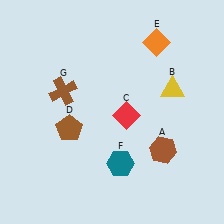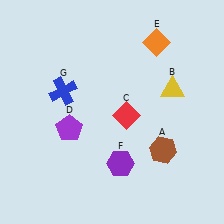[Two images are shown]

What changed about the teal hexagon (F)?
In Image 1, F is teal. In Image 2, it changed to purple.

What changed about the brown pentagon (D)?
In Image 1, D is brown. In Image 2, it changed to purple.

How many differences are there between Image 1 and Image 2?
There are 3 differences between the two images.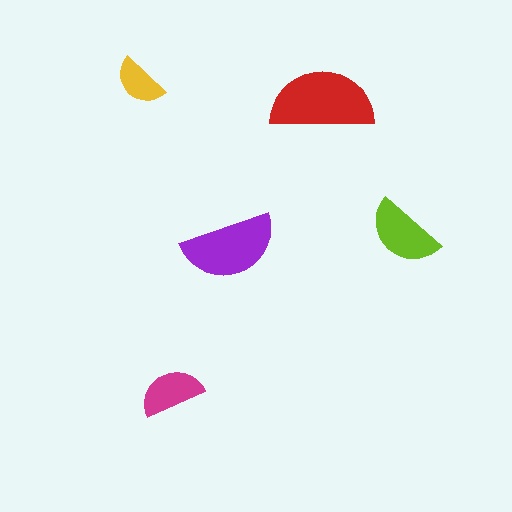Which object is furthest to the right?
The lime semicircle is rightmost.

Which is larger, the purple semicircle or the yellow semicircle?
The purple one.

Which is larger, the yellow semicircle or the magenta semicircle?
The magenta one.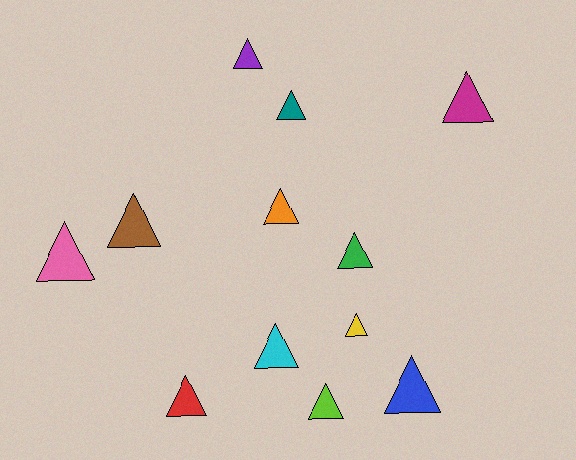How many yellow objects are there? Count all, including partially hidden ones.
There is 1 yellow object.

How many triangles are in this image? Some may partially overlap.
There are 12 triangles.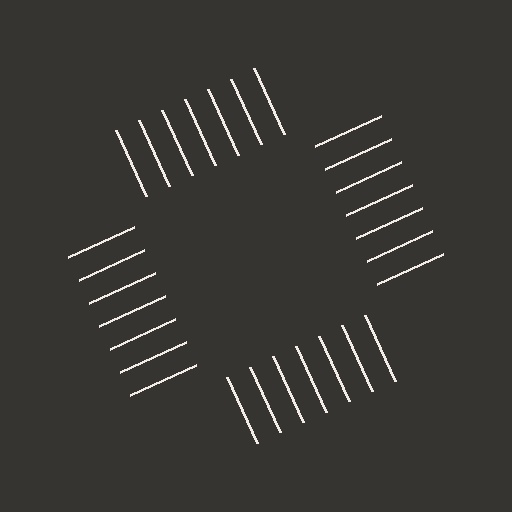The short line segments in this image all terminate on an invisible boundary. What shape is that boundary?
An illusory square — the line segments terminate on its edges but no continuous stroke is drawn.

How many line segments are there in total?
28 — 7 along each of the 4 edges.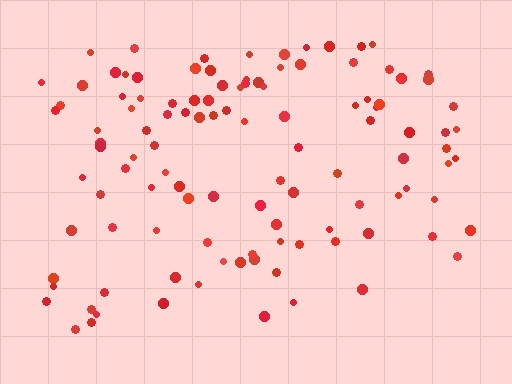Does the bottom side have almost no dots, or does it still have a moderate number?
Still a moderate number, just noticeably fewer than the top.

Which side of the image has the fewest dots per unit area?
The bottom.